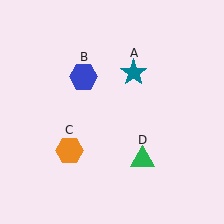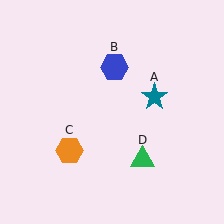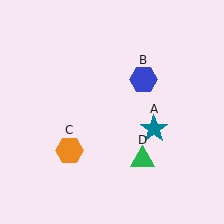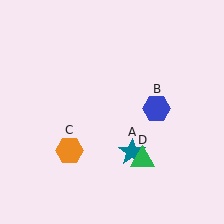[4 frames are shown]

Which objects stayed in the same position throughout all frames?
Orange hexagon (object C) and green triangle (object D) remained stationary.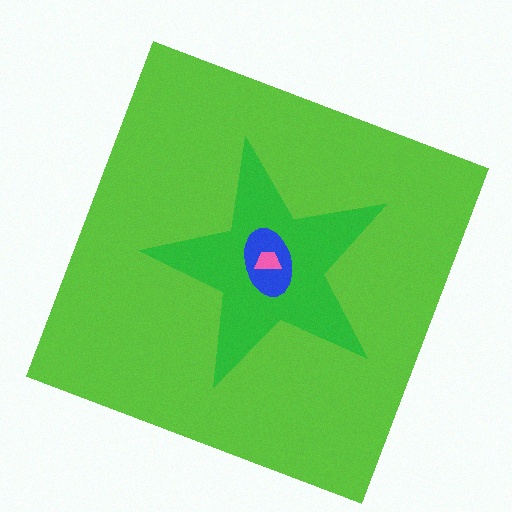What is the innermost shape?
The pink trapezoid.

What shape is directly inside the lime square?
The green star.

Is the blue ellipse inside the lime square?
Yes.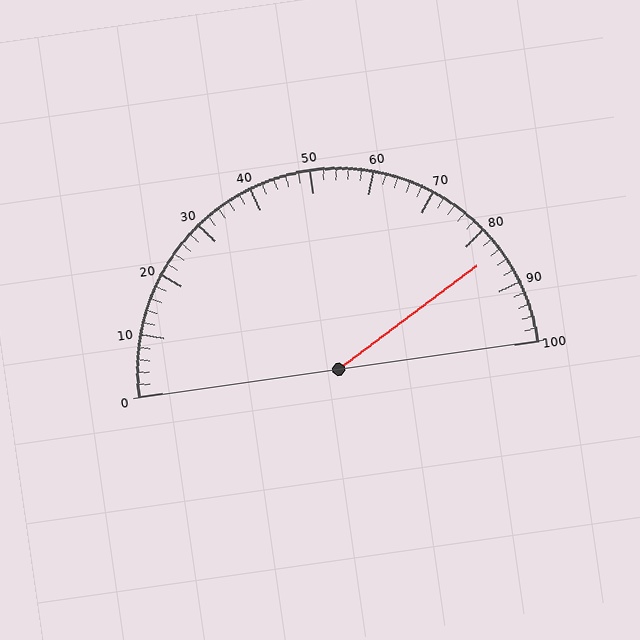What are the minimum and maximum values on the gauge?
The gauge ranges from 0 to 100.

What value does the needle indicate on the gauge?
The needle indicates approximately 84.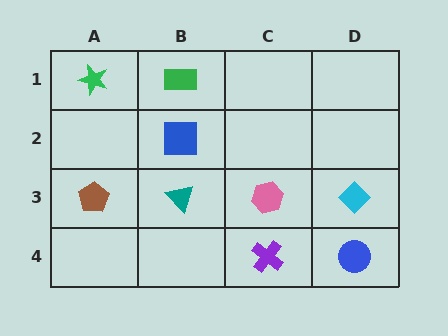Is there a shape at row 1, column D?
No, that cell is empty.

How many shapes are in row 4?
2 shapes.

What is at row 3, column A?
A brown pentagon.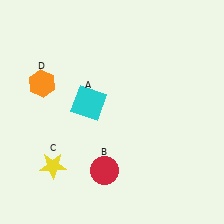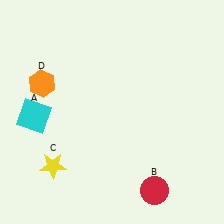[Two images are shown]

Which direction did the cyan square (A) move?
The cyan square (A) moved left.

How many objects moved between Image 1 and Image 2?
2 objects moved between the two images.